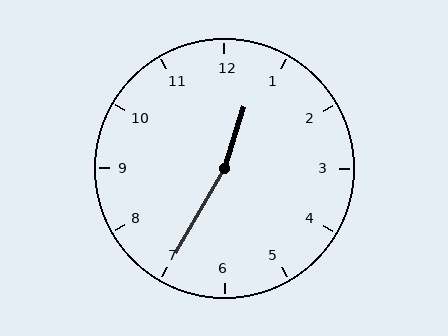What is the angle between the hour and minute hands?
Approximately 168 degrees.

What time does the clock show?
12:35.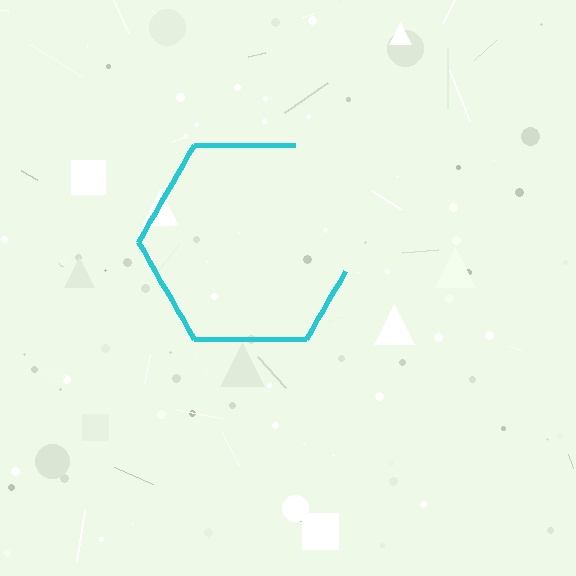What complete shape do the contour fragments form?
The contour fragments form a hexagon.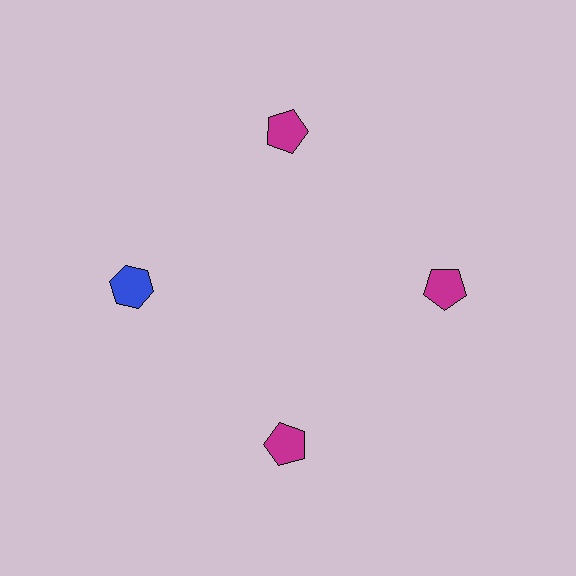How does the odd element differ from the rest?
It differs in both color (blue instead of magenta) and shape (hexagon instead of pentagon).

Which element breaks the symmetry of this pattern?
The blue hexagon at roughly the 9 o'clock position breaks the symmetry. All other shapes are magenta pentagons.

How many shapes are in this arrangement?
There are 4 shapes arranged in a ring pattern.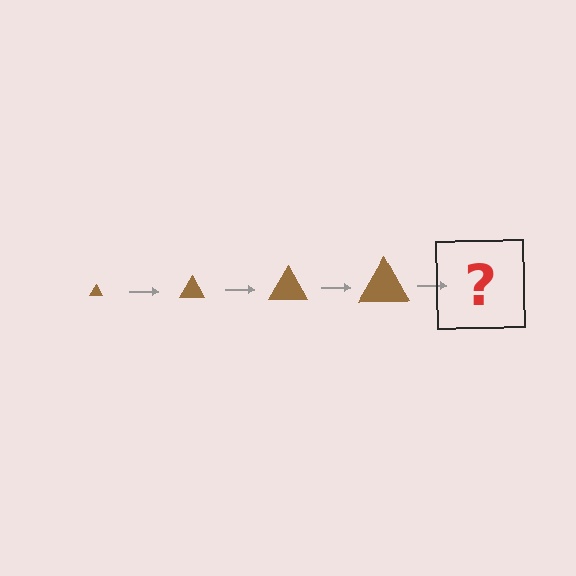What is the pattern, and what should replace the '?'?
The pattern is that the triangle gets progressively larger each step. The '?' should be a brown triangle, larger than the previous one.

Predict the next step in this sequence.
The next step is a brown triangle, larger than the previous one.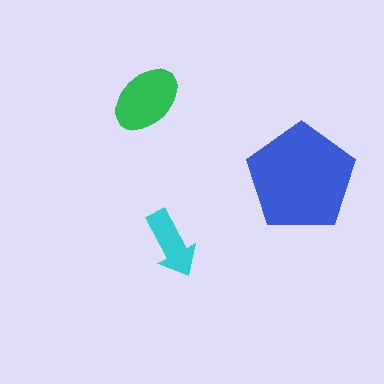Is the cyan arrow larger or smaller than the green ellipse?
Smaller.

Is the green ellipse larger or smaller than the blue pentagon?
Smaller.